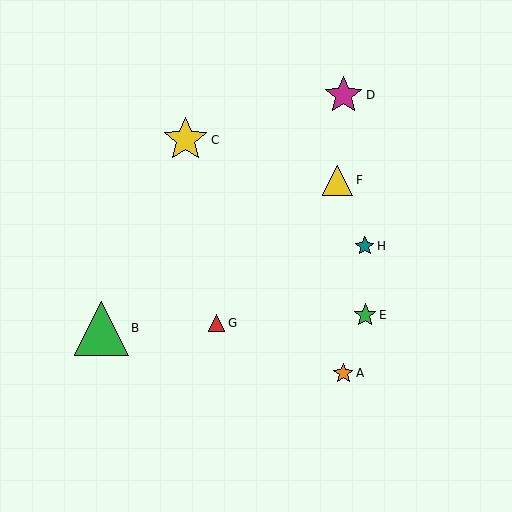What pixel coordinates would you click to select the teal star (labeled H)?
Click at (365, 246) to select the teal star H.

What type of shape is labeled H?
Shape H is a teal star.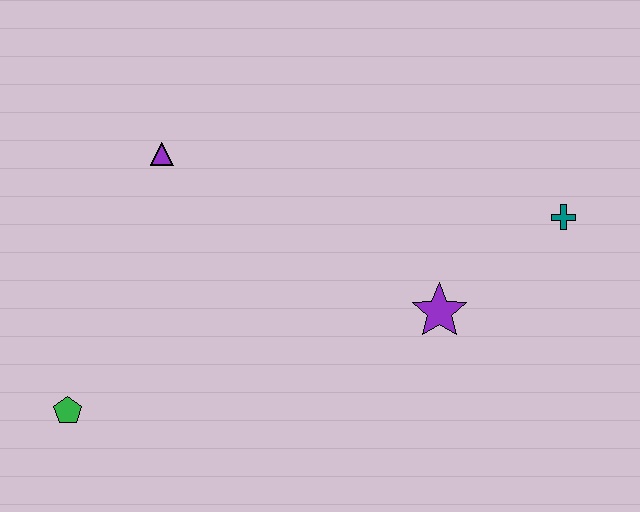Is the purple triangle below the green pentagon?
No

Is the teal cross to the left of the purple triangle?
No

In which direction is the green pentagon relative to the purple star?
The green pentagon is to the left of the purple star.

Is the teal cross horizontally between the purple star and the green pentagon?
No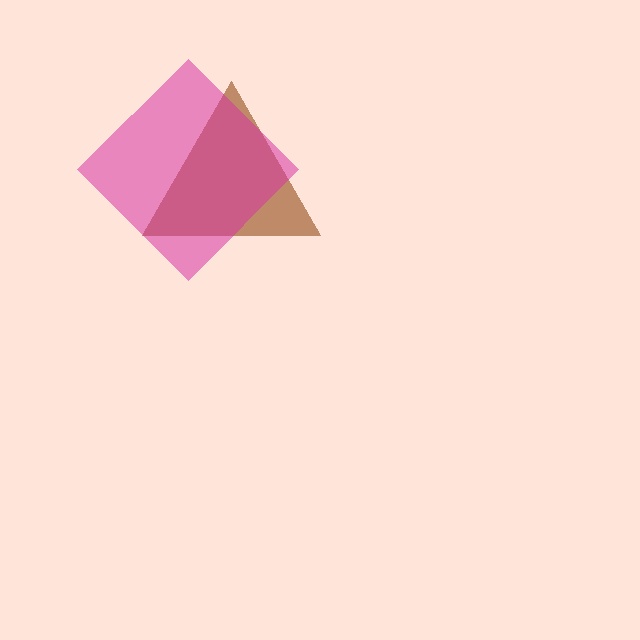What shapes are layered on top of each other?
The layered shapes are: a brown triangle, a magenta diamond.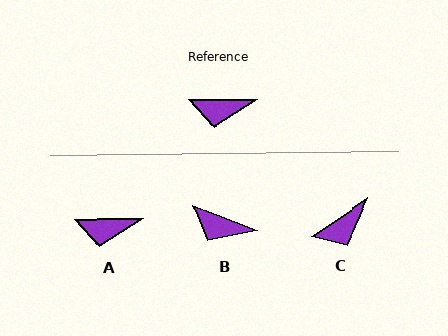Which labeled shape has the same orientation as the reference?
A.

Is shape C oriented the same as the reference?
No, it is off by about 34 degrees.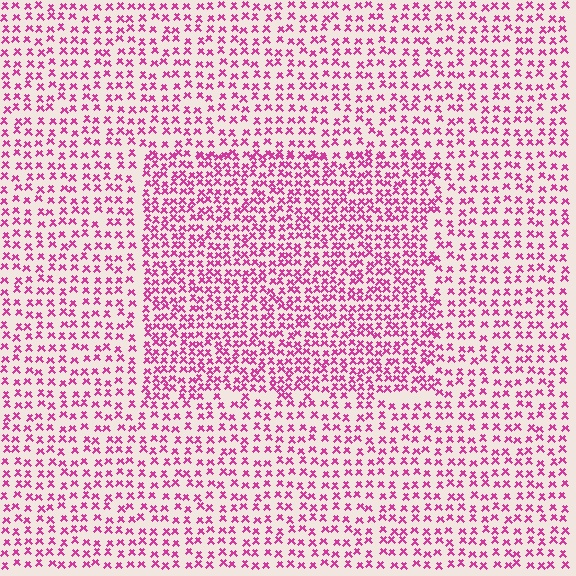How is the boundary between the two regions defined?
The boundary is defined by a change in element density (approximately 1.6x ratio). All elements are the same color, size, and shape.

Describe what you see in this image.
The image contains small magenta elements arranged at two different densities. A rectangle-shaped region is visible where the elements are more densely packed than the surrounding area.